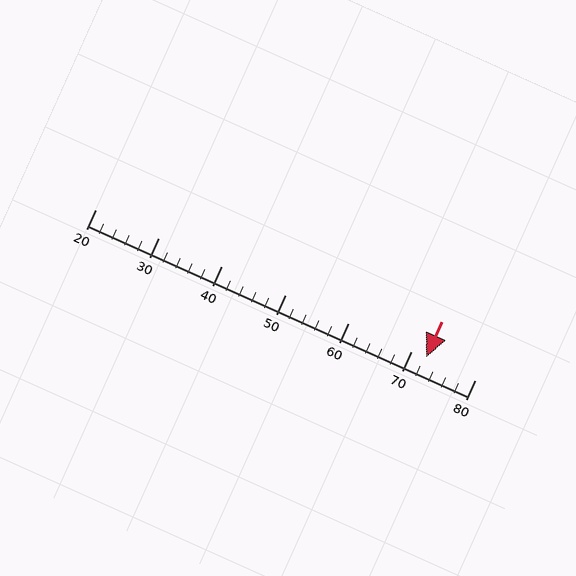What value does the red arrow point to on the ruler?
The red arrow points to approximately 72.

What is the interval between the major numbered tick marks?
The major tick marks are spaced 10 units apart.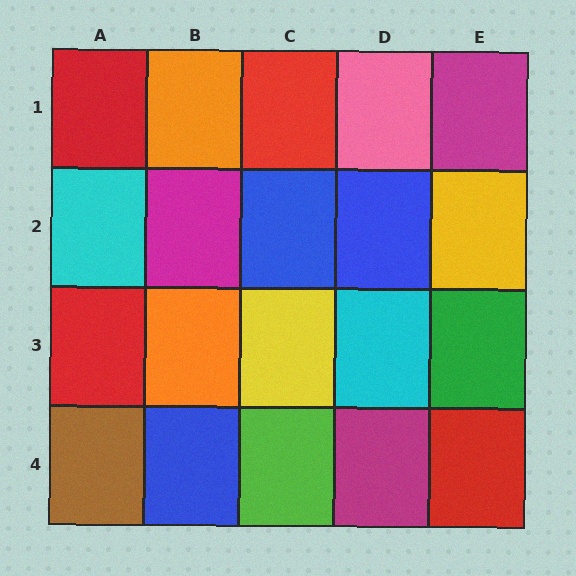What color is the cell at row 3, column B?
Orange.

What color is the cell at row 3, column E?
Green.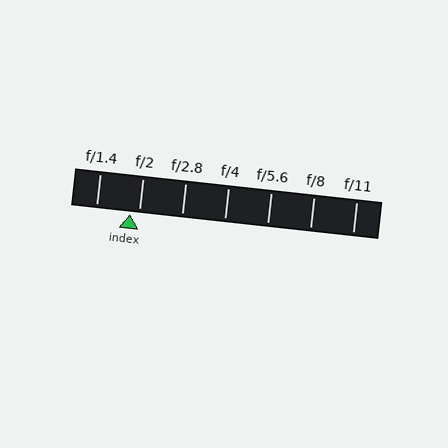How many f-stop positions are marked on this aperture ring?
There are 7 f-stop positions marked.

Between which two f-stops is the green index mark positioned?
The index mark is between f/1.4 and f/2.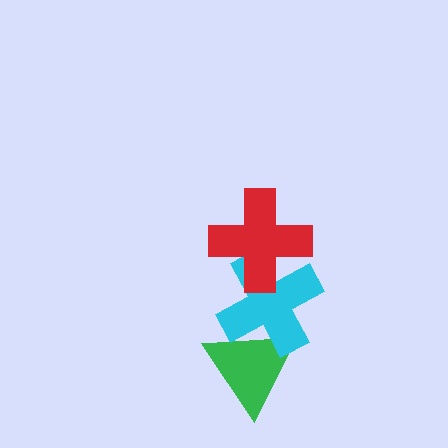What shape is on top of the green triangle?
The cyan cross is on top of the green triangle.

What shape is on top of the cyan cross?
The red cross is on top of the cyan cross.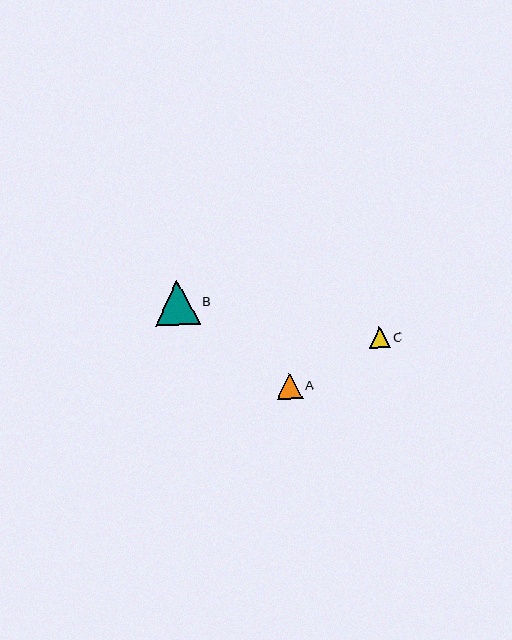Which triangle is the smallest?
Triangle C is the smallest with a size of approximately 21 pixels.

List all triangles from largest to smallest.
From largest to smallest: B, A, C.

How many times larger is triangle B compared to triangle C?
Triangle B is approximately 2.1 times the size of triangle C.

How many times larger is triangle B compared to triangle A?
Triangle B is approximately 1.7 times the size of triangle A.